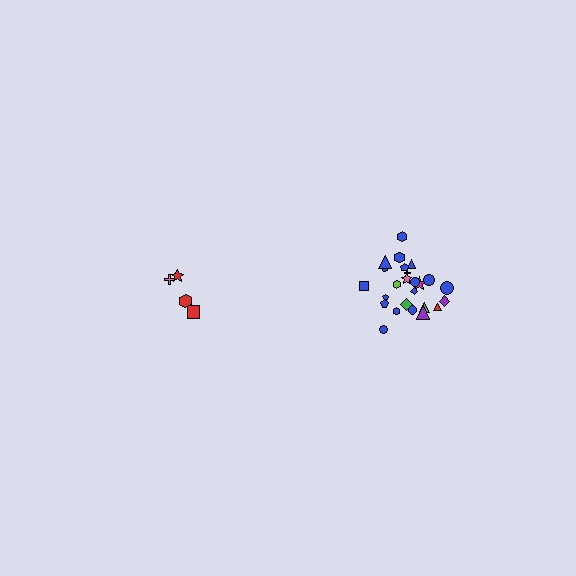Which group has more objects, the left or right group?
The right group.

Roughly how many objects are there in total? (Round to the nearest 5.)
Roughly 30 objects in total.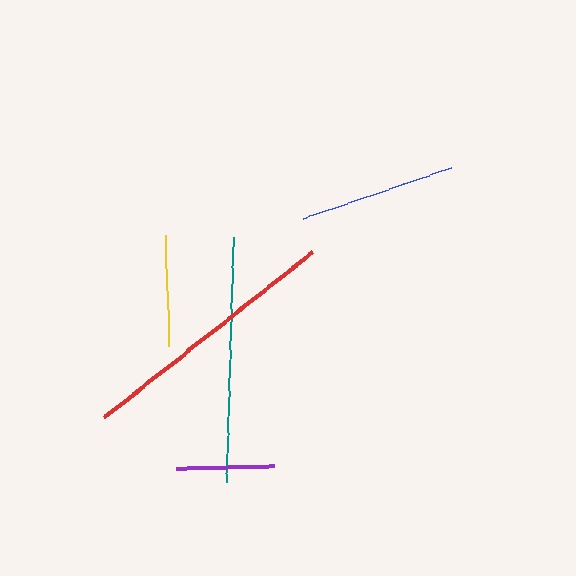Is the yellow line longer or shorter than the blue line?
The blue line is longer than the yellow line.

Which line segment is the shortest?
The purple line is the shortest at approximately 98 pixels.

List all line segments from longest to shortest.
From longest to shortest: red, teal, blue, yellow, purple.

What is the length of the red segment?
The red segment is approximately 265 pixels long.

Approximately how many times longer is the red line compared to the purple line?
The red line is approximately 2.7 times the length of the purple line.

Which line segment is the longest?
The red line is the longest at approximately 265 pixels.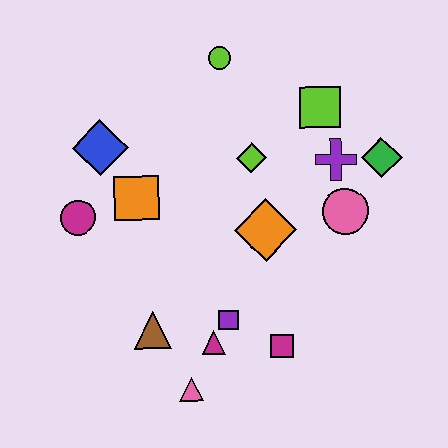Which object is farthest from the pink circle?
The magenta circle is farthest from the pink circle.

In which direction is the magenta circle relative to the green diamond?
The magenta circle is to the left of the green diamond.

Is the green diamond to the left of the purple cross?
No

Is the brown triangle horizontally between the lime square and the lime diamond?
No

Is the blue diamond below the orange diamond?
No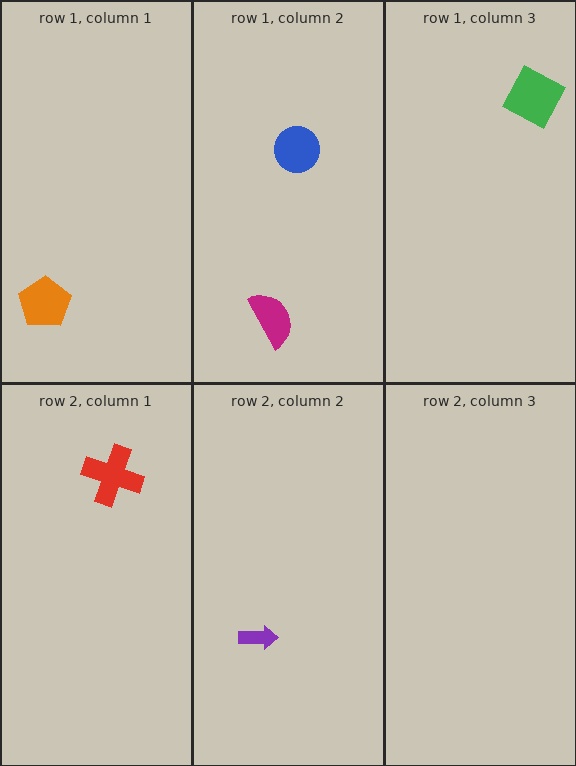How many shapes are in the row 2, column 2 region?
1.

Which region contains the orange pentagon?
The row 1, column 1 region.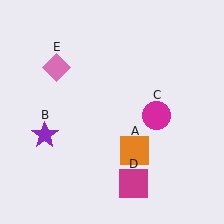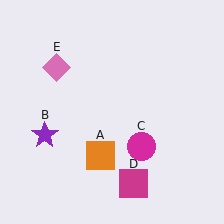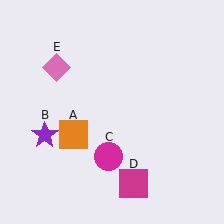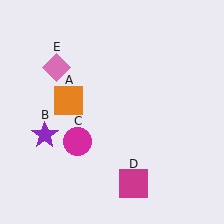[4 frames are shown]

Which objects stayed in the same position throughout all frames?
Purple star (object B) and magenta square (object D) and pink diamond (object E) remained stationary.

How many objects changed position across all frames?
2 objects changed position: orange square (object A), magenta circle (object C).